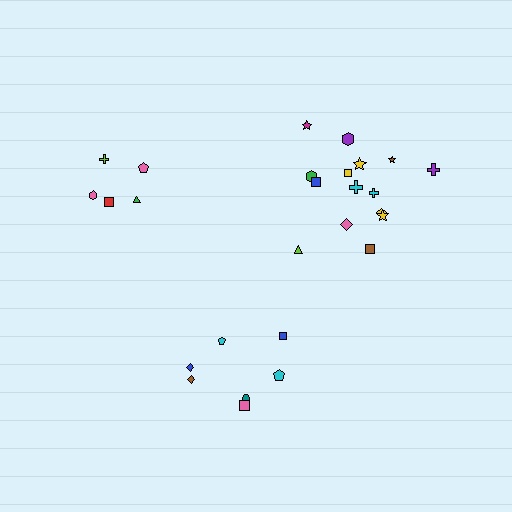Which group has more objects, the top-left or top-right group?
The top-right group.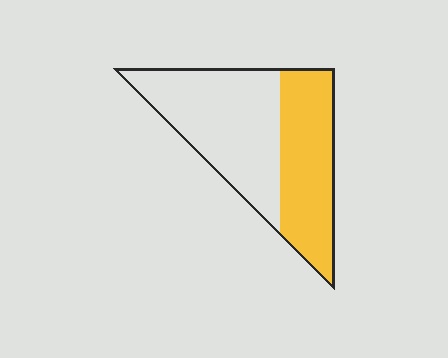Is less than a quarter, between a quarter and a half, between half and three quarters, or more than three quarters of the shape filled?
Between a quarter and a half.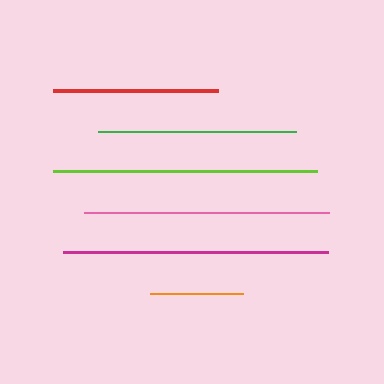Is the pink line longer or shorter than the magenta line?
The magenta line is longer than the pink line.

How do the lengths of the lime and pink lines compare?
The lime and pink lines are approximately the same length.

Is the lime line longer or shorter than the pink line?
The lime line is longer than the pink line.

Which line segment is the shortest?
The orange line is the shortest at approximately 93 pixels.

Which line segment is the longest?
The magenta line is the longest at approximately 265 pixels.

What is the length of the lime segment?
The lime segment is approximately 264 pixels long.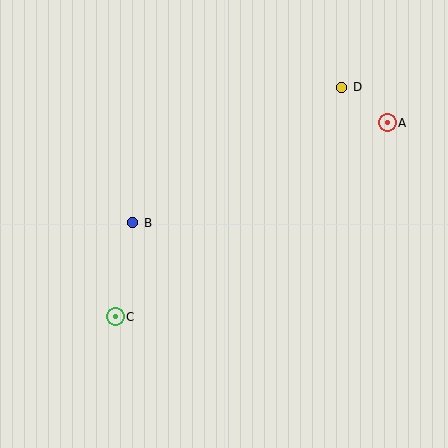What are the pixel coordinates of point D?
Point D is at (342, 87).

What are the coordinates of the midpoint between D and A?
The midpoint between D and A is at (365, 105).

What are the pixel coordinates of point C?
Point C is at (115, 317).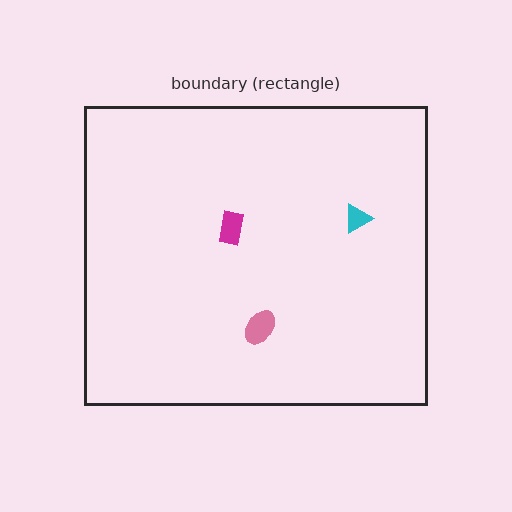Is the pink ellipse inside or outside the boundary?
Inside.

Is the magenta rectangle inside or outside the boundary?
Inside.